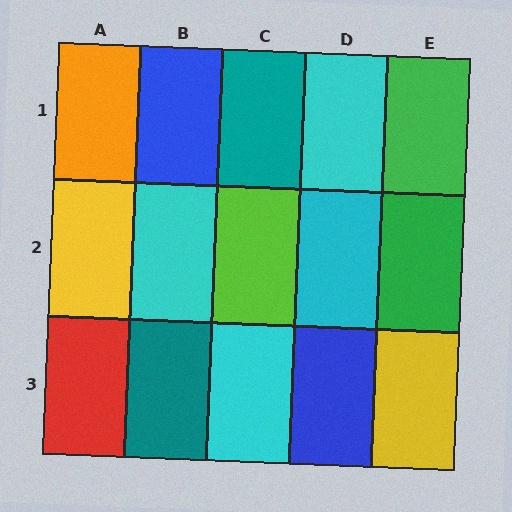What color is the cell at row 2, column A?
Yellow.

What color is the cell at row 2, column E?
Green.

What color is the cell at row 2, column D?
Cyan.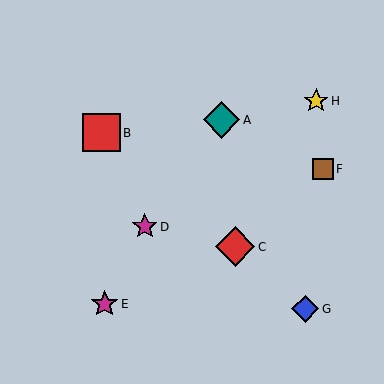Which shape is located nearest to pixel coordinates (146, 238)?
The magenta star (labeled D) at (145, 227) is nearest to that location.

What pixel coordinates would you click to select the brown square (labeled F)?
Click at (323, 169) to select the brown square F.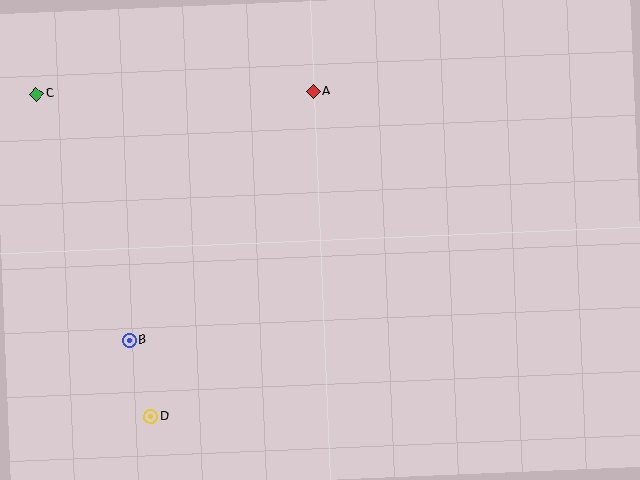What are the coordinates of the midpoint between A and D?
The midpoint between A and D is at (232, 254).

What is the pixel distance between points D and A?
The distance between D and A is 363 pixels.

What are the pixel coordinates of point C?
Point C is at (36, 94).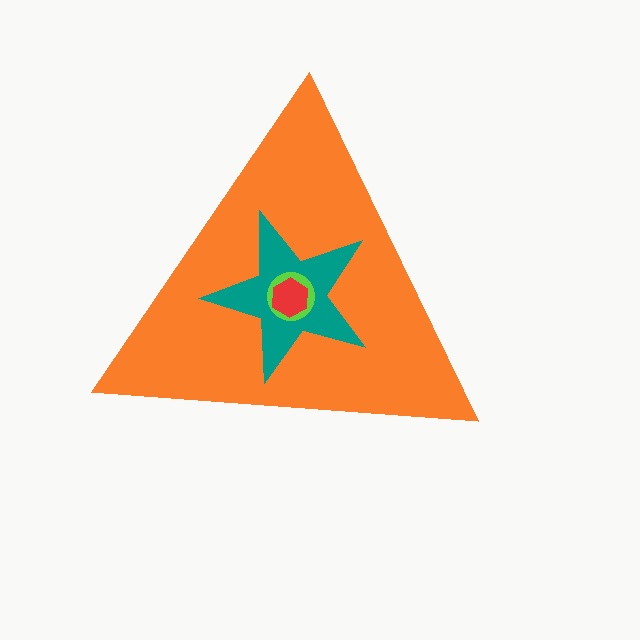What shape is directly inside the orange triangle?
The teal star.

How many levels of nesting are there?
4.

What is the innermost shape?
The red hexagon.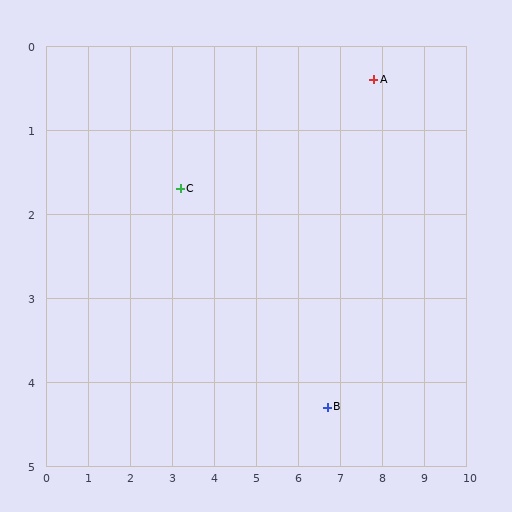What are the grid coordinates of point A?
Point A is at approximately (7.8, 0.4).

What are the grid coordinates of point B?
Point B is at approximately (6.7, 4.3).